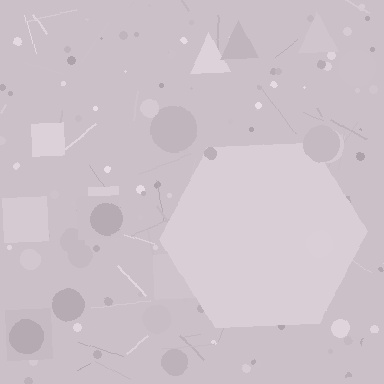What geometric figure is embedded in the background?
A hexagon is embedded in the background.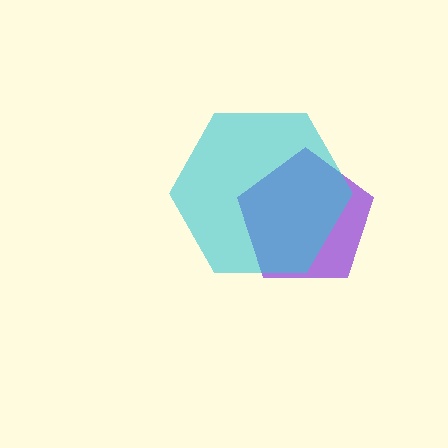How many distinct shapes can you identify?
There are 2 distinct shapes: a purple pentagon, a cyan hexagon.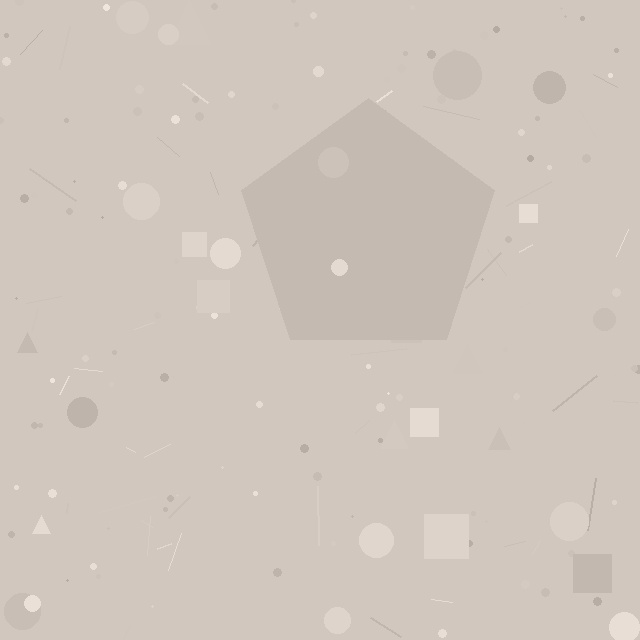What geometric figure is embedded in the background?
A pentagon is embedded in the background.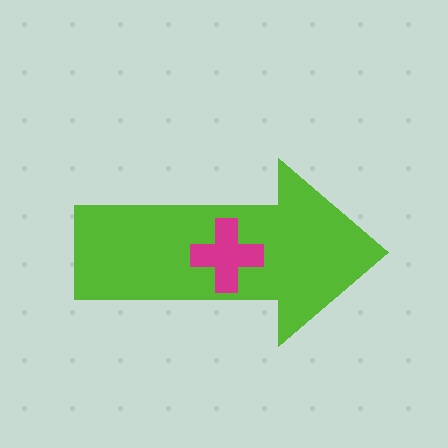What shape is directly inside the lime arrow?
The magenta cross.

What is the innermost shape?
The magenta cross.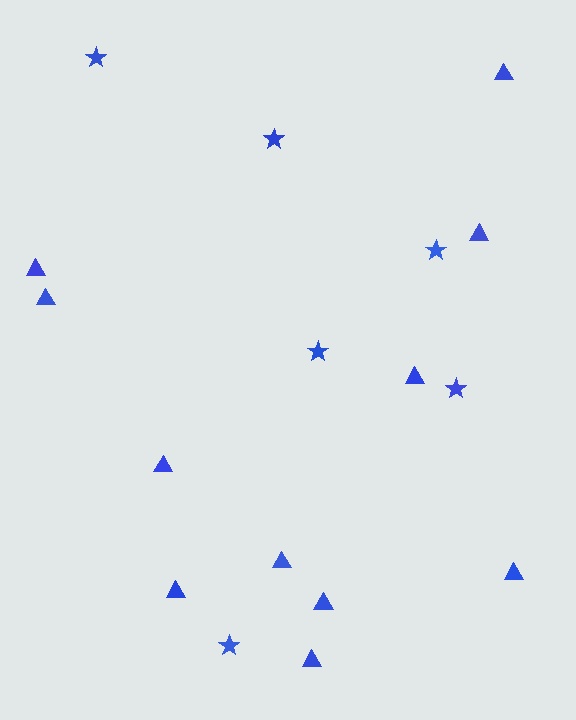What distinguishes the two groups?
There are 2 groups: one group of stars (6) and one group of triangles (11).